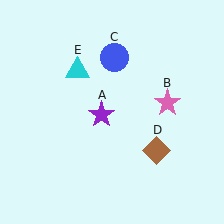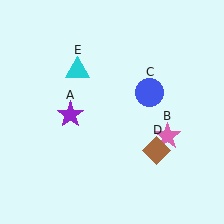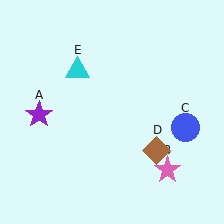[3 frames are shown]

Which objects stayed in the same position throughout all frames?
Brown diamond (object D) and cyan triangle (object E) remained stationary.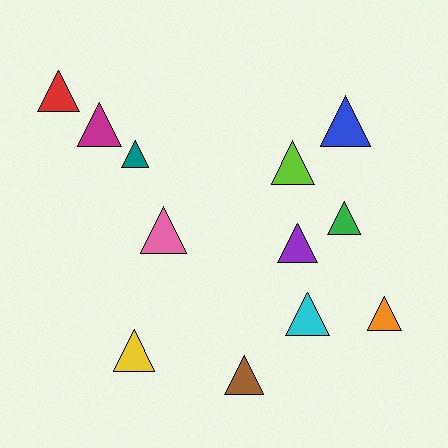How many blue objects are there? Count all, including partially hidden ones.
There is 1 blue object.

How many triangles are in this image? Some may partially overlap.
There are 12 triangles.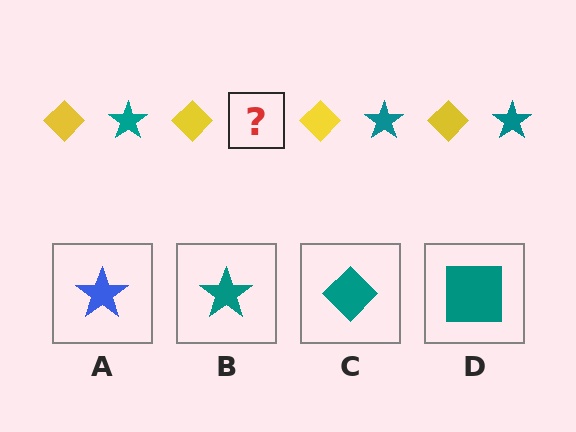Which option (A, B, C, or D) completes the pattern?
B.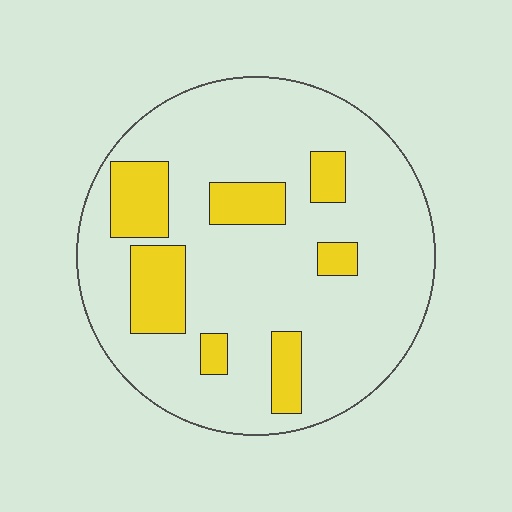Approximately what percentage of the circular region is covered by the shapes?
Approximately 20%.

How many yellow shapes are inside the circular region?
7.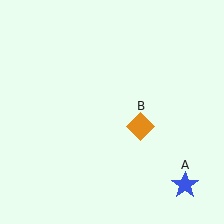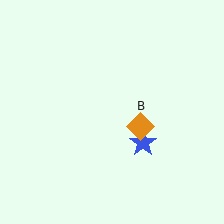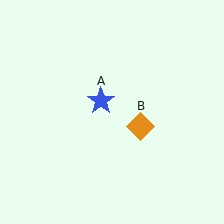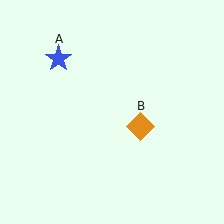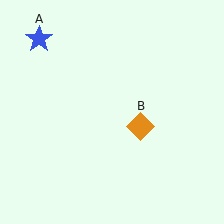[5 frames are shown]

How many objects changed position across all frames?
1 object changed position: blue star (object A).